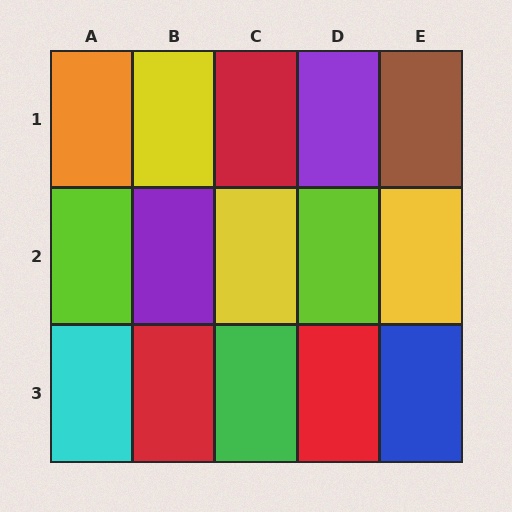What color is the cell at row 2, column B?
Purple.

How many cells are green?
1 cell is green.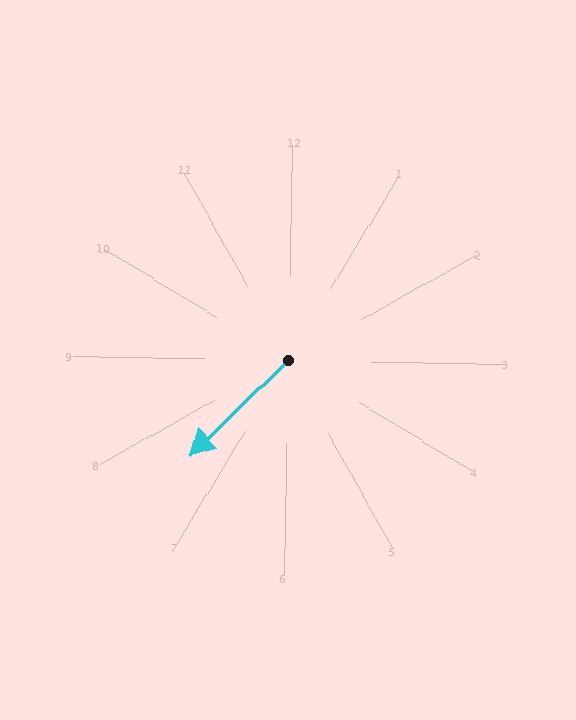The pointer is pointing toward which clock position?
Roughly 7 o'clock.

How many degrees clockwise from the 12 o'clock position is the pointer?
Approximately 225 degrees.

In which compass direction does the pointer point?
Southwest.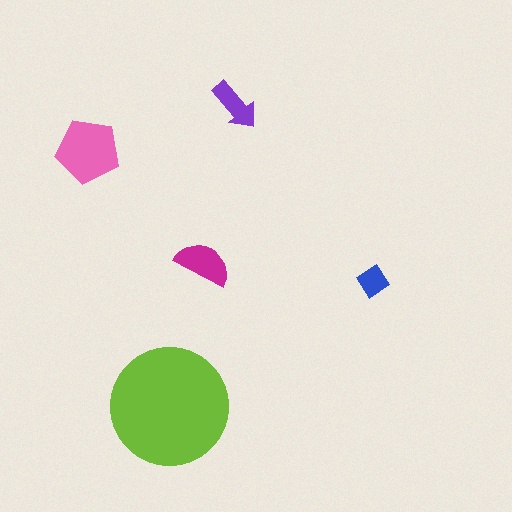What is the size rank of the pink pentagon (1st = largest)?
2nd.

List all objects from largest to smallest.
The lime circle, the pink pentagon, the magenta semicircle, the purple arrow, the blue diamond.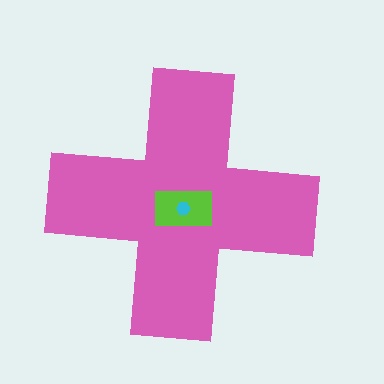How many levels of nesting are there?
3.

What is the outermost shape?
The pink cross.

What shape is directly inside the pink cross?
The lime rectangle.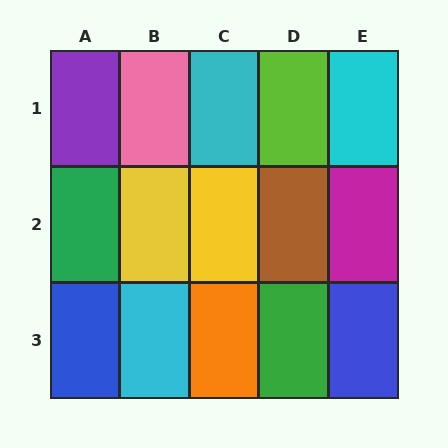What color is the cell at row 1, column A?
Purple.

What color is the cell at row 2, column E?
Magenta.